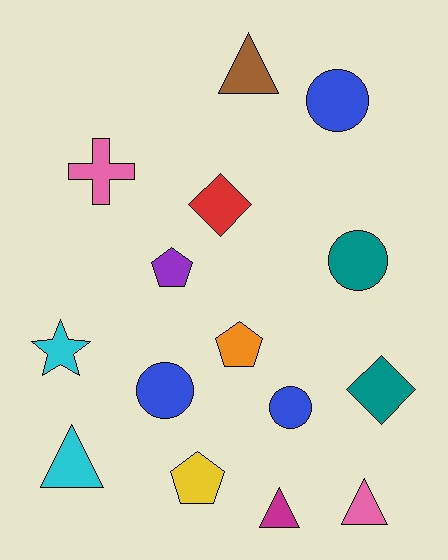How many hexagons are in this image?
There are no hexagons.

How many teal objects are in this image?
There are 2 teal objects.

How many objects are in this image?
There are 15 objects.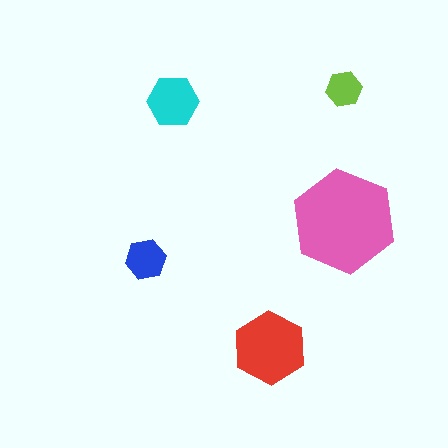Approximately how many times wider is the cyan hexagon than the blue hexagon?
About 1.5 times wider.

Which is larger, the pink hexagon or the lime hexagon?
The pink one.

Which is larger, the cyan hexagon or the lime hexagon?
The cyan one.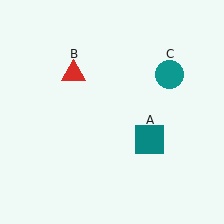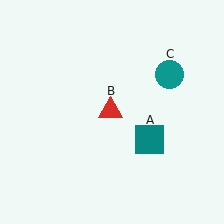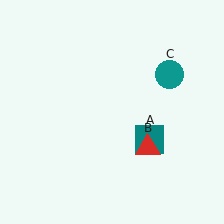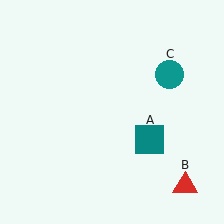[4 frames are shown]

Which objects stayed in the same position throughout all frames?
Teal square (object A) and teal circle (object C) remained stationary.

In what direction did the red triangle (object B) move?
The red triangle (object B) moved down and to the right.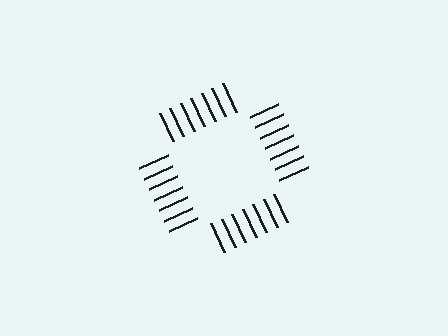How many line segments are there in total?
28 — 7 along each of the 4 edges.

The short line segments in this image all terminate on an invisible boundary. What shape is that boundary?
An illusory square — the line segments terminate on its edges but no continuous stroke is drawn.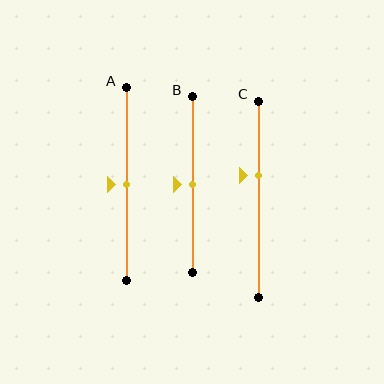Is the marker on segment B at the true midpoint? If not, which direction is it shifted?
Yes, the marker on segment B is at the true midpoint.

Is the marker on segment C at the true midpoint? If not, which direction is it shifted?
No, the marker on segment C is shifted upward by about 12% of the segment length.